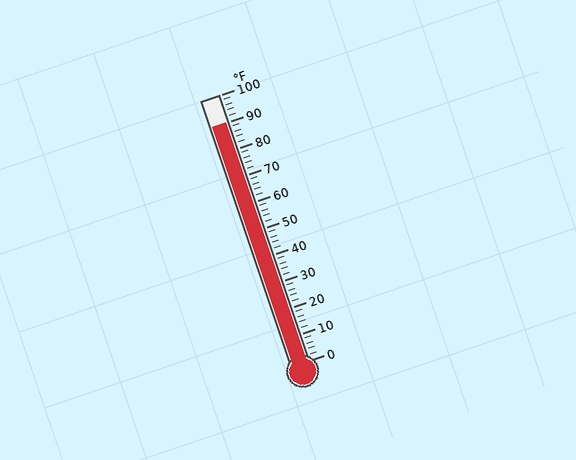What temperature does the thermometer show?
The thermometer shows approximately 90°F.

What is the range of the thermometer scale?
The thermometer scale ranges from 0°F to 100°F.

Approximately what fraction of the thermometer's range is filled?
The thermometer is filled to approximately 90% of its range.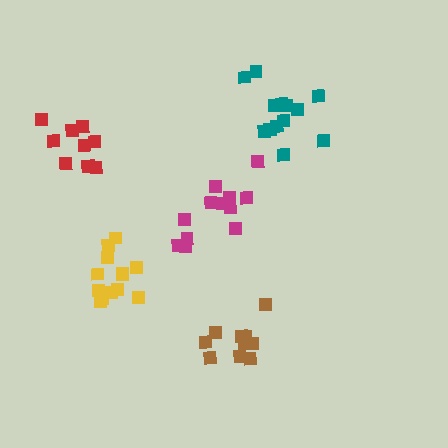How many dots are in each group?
Group 1: 13 dots, Group 2: 10 dots, Group 3: 10 dots, Group 4: 13 dots, Group 5: 12 dots (58 total).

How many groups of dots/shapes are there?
There are 5 groups.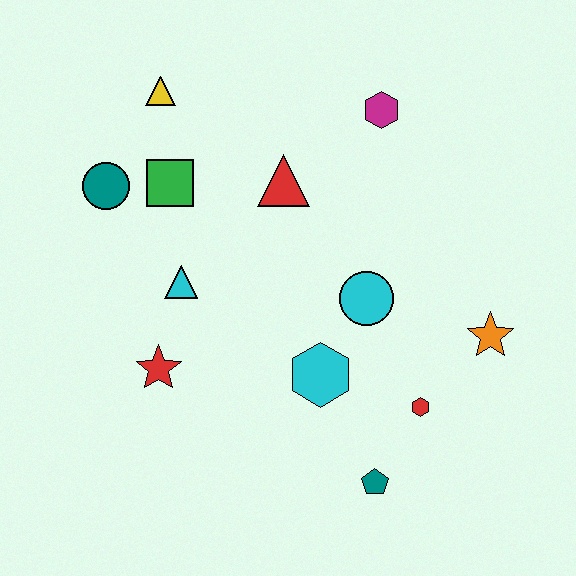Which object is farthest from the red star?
The magenta hexagon is farthest from the red star.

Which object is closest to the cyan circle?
The cyan hexagon is closest to the cyan circle.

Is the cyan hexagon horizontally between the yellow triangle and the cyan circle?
Yes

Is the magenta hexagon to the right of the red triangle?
Yes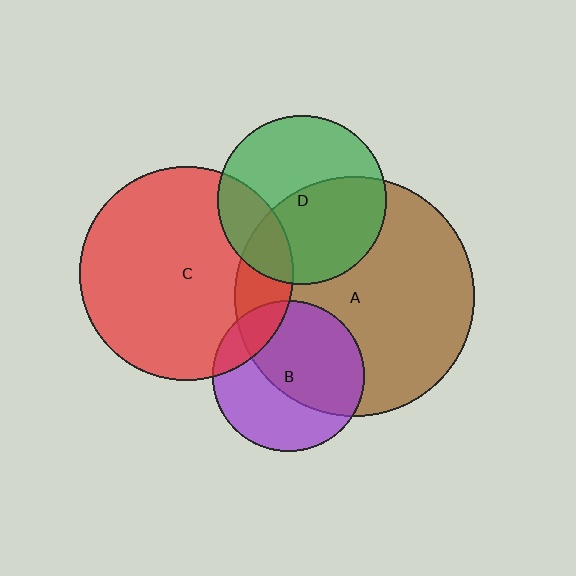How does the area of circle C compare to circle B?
Approximately 2.0 times.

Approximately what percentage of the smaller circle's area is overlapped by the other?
Approximately 15%.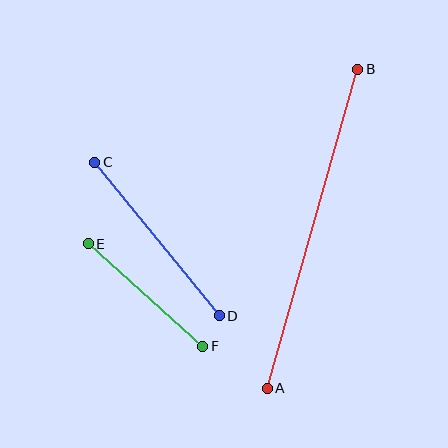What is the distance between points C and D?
The distance is approximately 198 pixels.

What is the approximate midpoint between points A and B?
The midpoint is at approximately (313, 229) pixels.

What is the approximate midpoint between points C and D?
The midpoint is at approximately (157, 239) pixels.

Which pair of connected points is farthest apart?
Points A and B are farthest apart.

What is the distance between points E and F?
The distance is approximately 154 pixels.